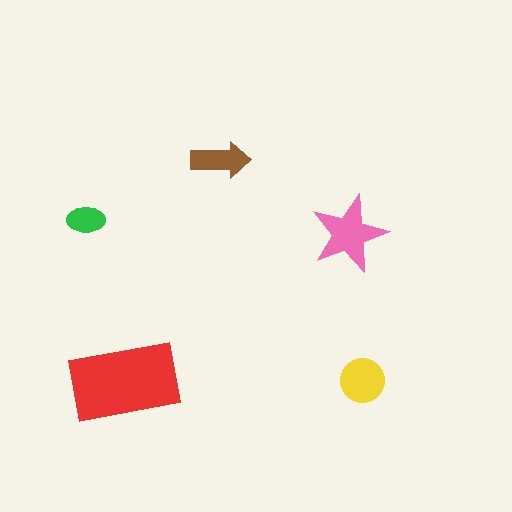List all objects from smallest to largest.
The green ellipse, the brown arrow, the yellow circle, the pink star, the red rectangle.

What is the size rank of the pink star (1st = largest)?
2nd.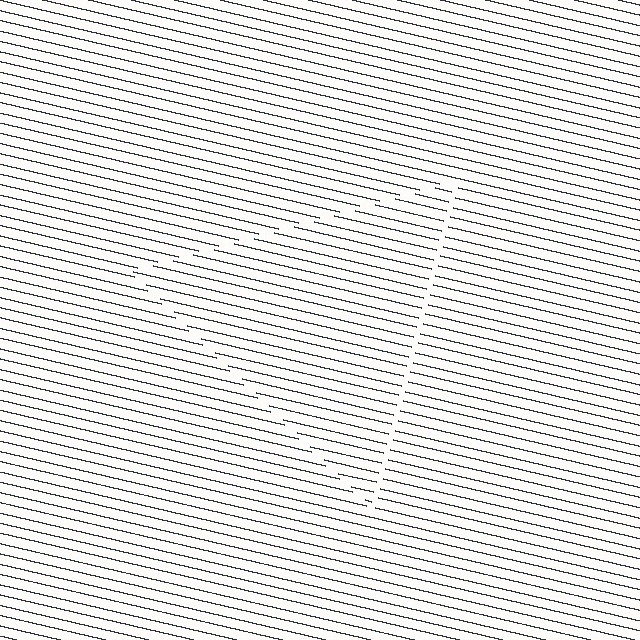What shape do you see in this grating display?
An illusory triangle. The interior of the shape contains the same grating, shifted by half a period — the contour is defined by the phase discontinuity where line-ends from the inner and outer gratings abut.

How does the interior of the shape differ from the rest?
The interior of the shape contains the same grating, shifted by half a period — the contour is defined by the phase discontinuity where line-ends from the inner and outer gratings abut.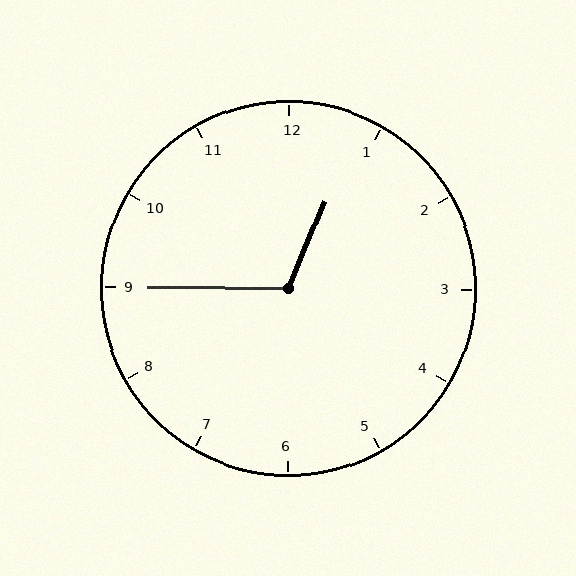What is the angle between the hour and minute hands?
Approximately 112 degrees.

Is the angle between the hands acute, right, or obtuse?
It is obtuse.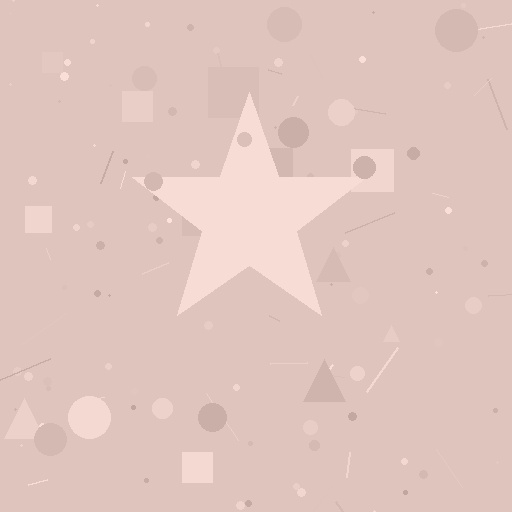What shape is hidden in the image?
A star is hidden in the image.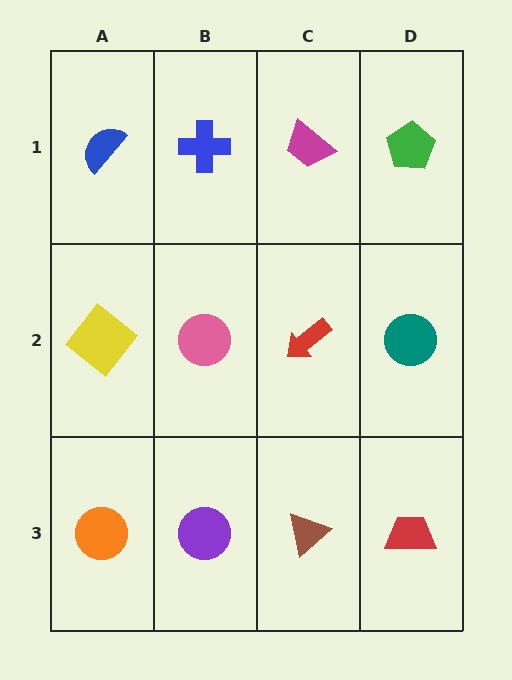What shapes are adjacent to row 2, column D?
A green pentagon (row 1, column D), a red trapezoid (row 3, column D), a red arrow (row 2, column C).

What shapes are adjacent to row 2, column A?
A blue semicircle (row 1, column A), an orange circle (row 3, column A), a pink circle (row 2, column B).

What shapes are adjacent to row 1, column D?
A teal circle (row 2, column D), a magenta trapezoid (row 1, column C).